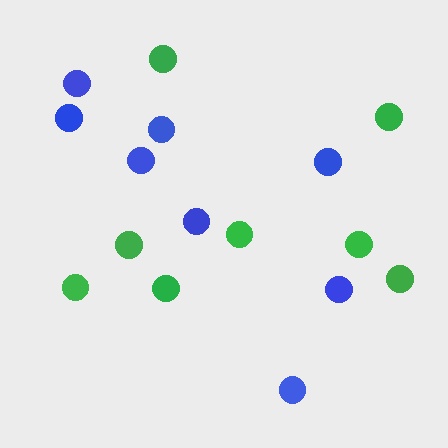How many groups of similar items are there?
There are 2 groups: one group of green circles (8) and one group of blue circles (8).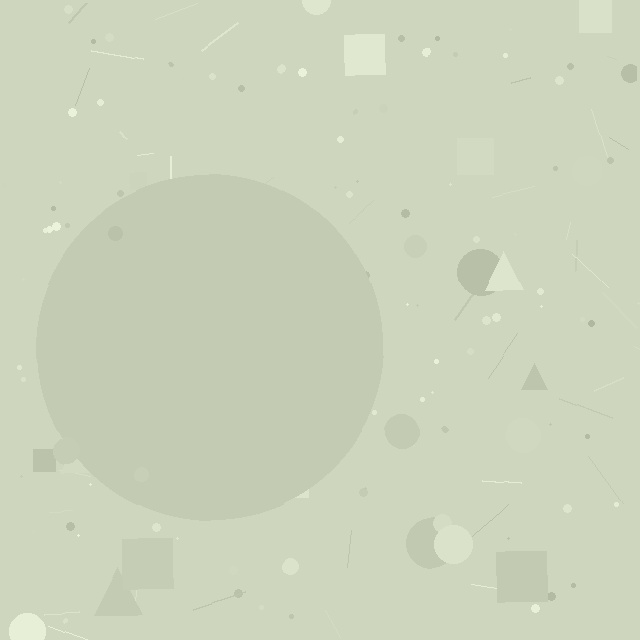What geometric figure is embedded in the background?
A circle is embedded in the background.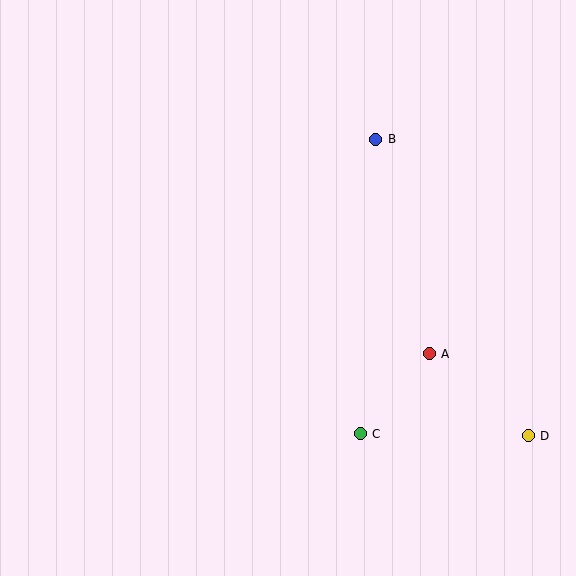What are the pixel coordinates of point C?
Point C is at (360, 434).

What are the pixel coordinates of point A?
Point A is at (429, 354).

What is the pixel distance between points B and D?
The distance between B and D is 334 pixels.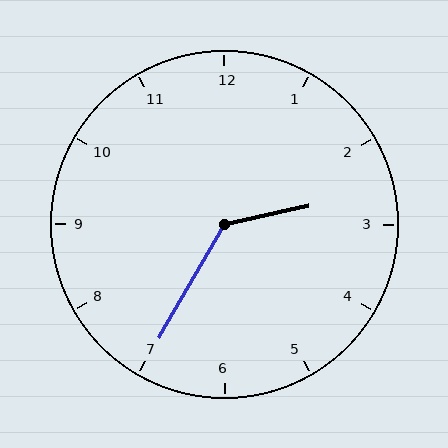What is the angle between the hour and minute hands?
Approximately 132 degrees.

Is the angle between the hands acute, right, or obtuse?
It is obtuse.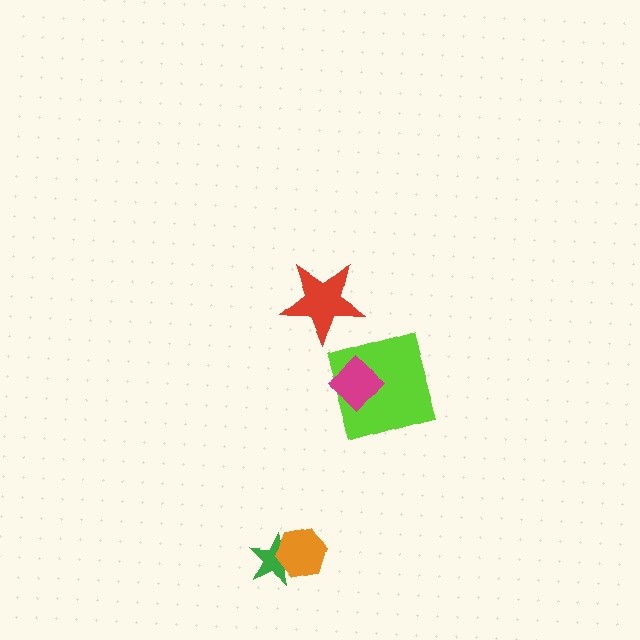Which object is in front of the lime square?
The magenta diamond is in front of the lime square.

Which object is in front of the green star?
The orange hexagon is in front of the green star.